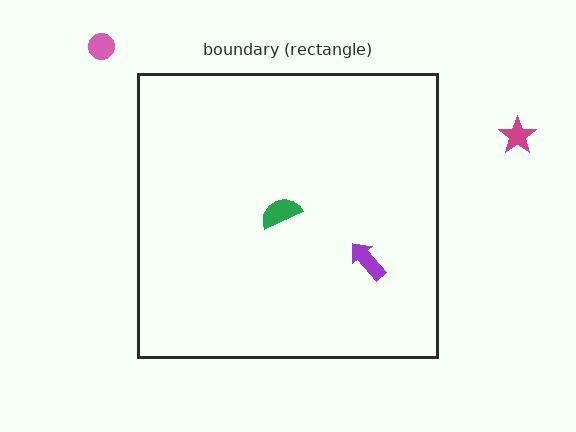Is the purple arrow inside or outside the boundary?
Inside.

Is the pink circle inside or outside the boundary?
Outside.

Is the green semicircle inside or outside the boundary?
Inside.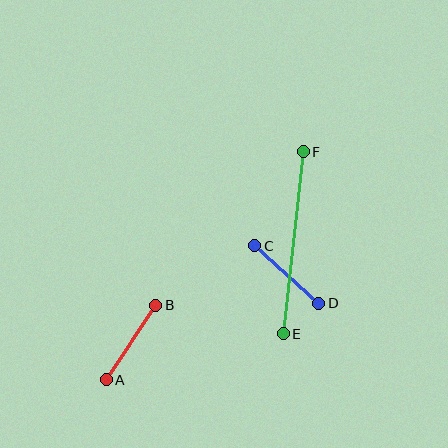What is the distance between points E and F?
The distance is approximately 183 pixels.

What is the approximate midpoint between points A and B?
The midpoint is at approximately (131, 342) pixels.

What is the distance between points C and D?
The distance is approximately 86 pixels.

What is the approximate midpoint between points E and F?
The midpoint is at approximately (293, 243) pixels.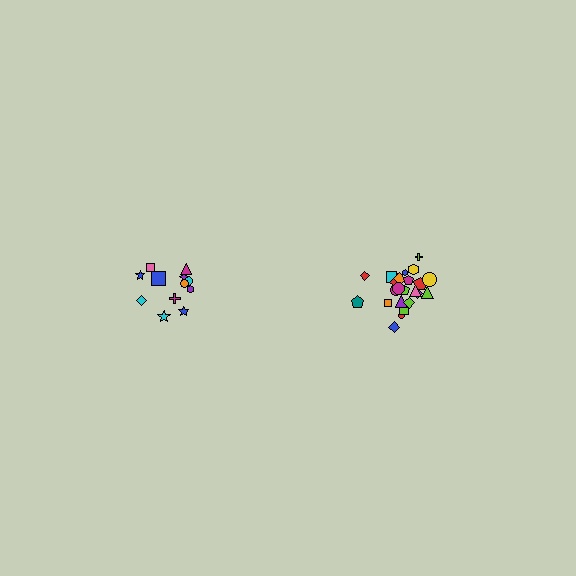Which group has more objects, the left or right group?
The right group.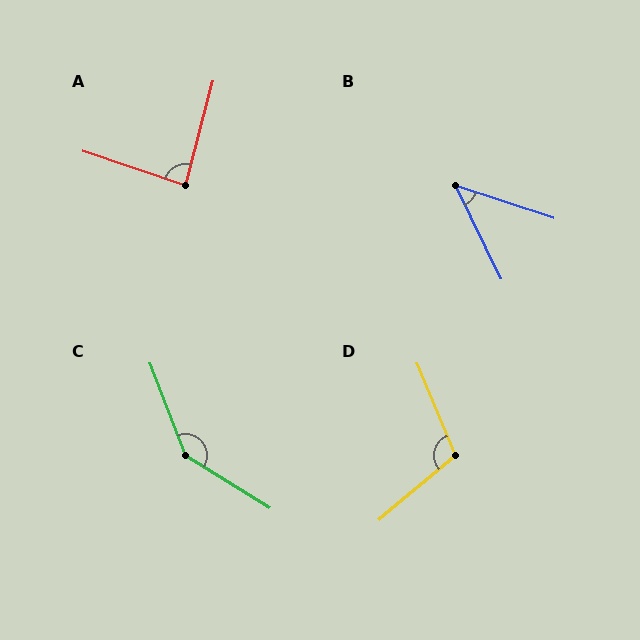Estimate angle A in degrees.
Approximately 86 degrees.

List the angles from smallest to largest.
B (46°), A (86°), D (107°), C (143°).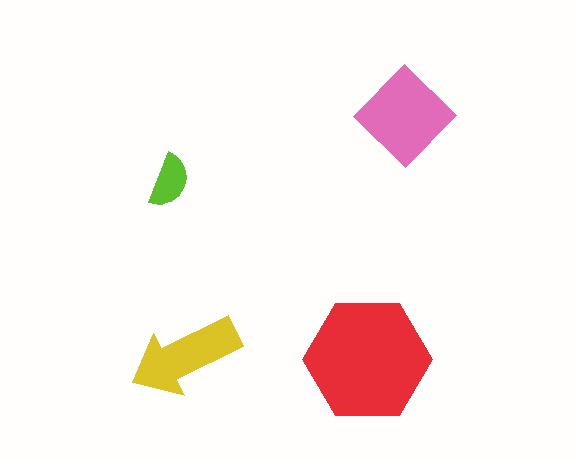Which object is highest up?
The pink diamond is topmost.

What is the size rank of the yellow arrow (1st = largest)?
3rd.